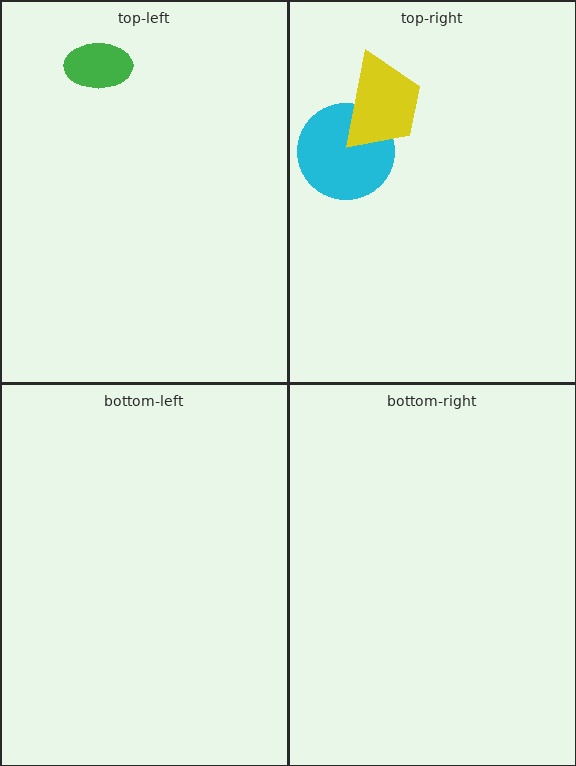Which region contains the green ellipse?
The top-left region.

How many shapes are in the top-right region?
2.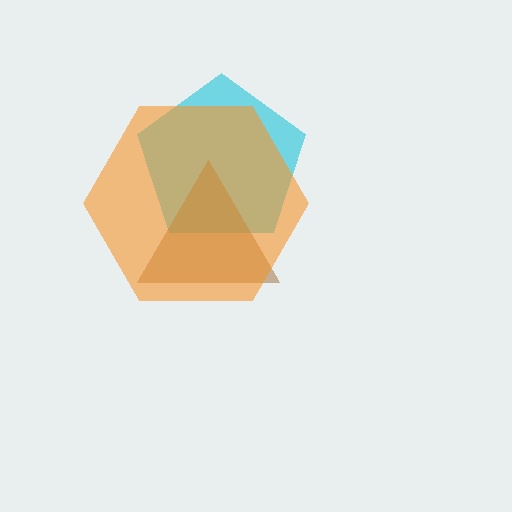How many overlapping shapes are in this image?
There are 3 overlapping shapes in the image.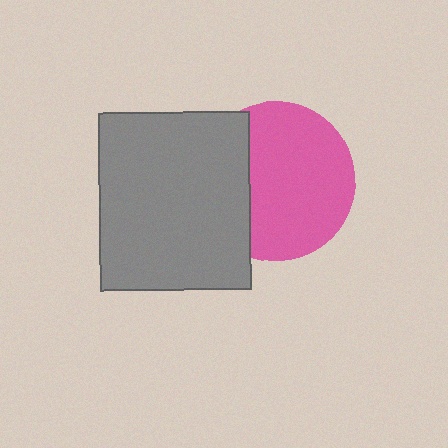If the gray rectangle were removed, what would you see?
You would see the complete pink circle.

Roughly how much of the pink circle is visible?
Most of it is visible (roughly 70%).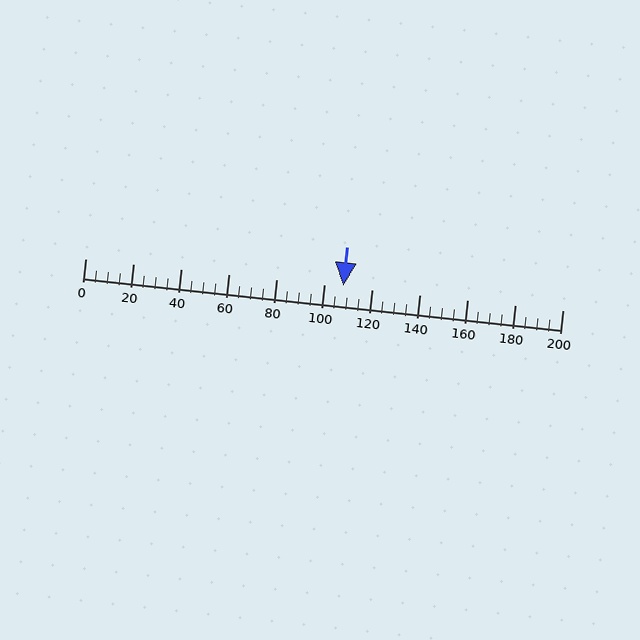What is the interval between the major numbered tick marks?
The major tick marks are spaced 20 units apart.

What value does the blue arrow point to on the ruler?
The blue arrow points to approximately 108.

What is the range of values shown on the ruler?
The ruler shows values from 0 to 200.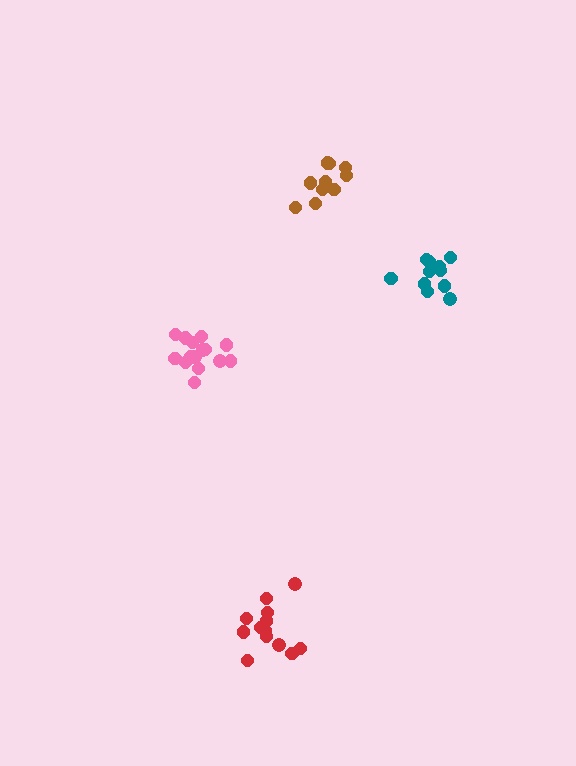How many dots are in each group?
Group 1: 13 dots, Group 2: 10 dots, Group 3: 11 dots, Group 4: 15 dots (49 total).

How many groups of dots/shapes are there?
There are 4 groups.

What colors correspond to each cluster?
The clusters are colored: red, brown, teal, pink.